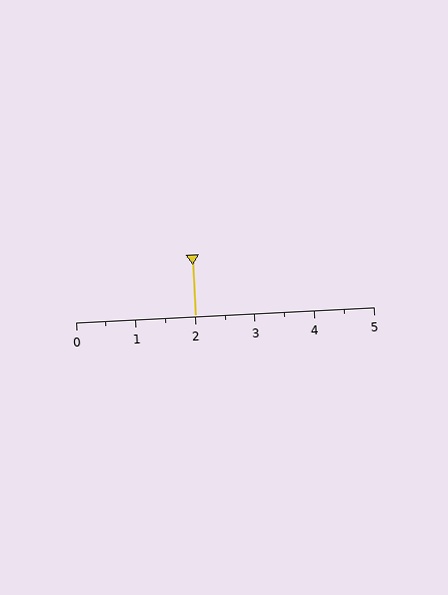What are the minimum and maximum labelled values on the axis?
The axis runs from 0 to 5.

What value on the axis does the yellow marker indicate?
The marker indicates approximately 2.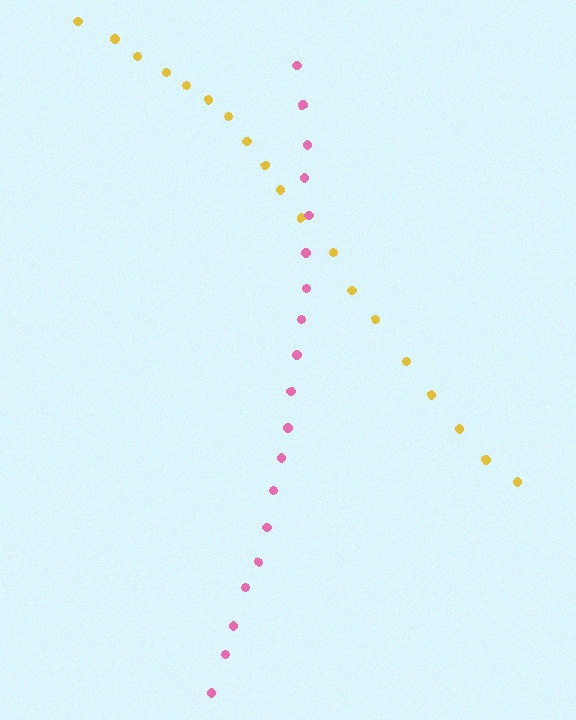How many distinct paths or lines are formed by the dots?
There are 2 distinct paths.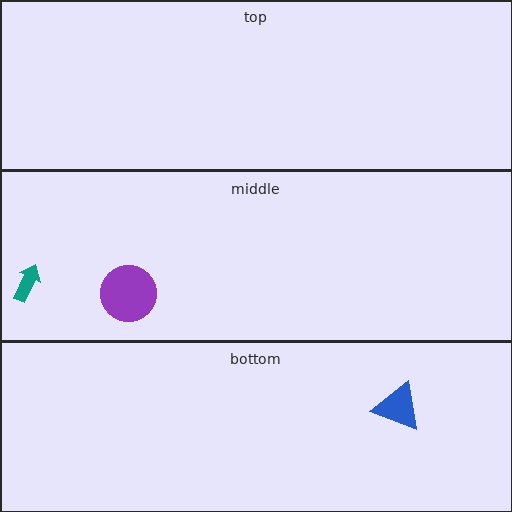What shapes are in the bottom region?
The blue triangle.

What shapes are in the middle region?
The purple circle, the teal arrow.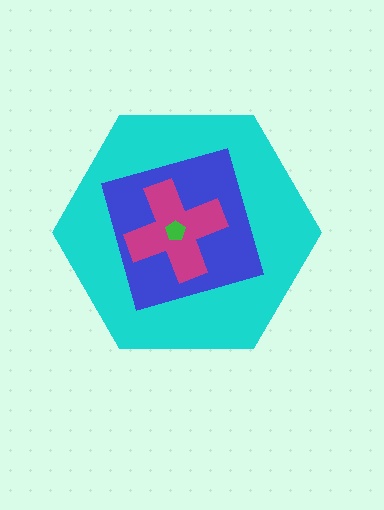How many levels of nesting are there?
4.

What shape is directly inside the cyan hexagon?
The blue square.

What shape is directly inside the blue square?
The magenta cross.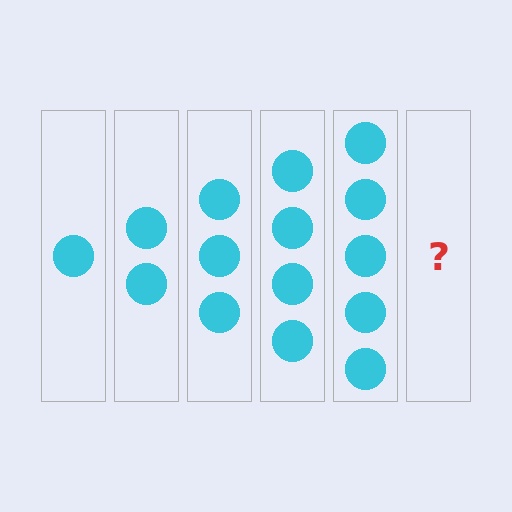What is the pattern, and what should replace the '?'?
The pattern is that each step adds one more circle. The '?' should be 6 circles.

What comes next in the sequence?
The next element should be 6 circles.